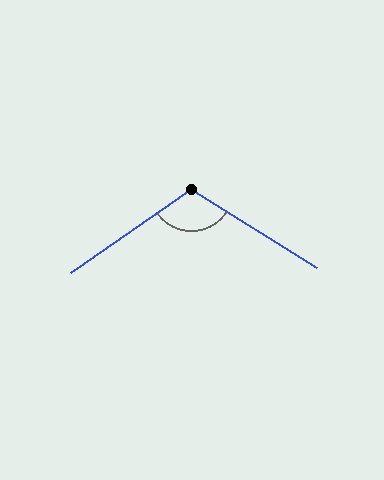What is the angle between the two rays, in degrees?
Approximately 113 degrees.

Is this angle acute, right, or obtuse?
It is obtuse.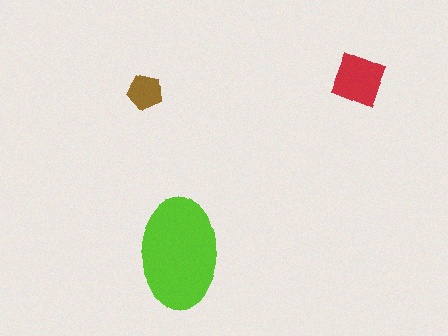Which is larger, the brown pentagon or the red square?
The red square.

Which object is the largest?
The lime ellipse.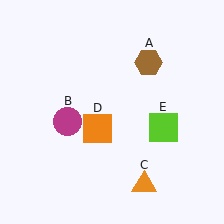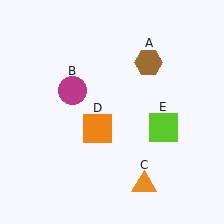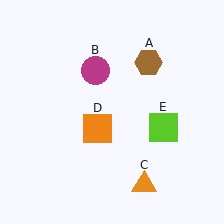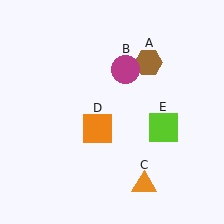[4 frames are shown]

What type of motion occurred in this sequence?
The magenta circle (object B) rotated clockwise around the center of the scene.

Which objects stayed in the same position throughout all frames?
Brown hexagon (object A) and orange triangle (object C) and orange square (object D) and lime square (object E) remained stationary.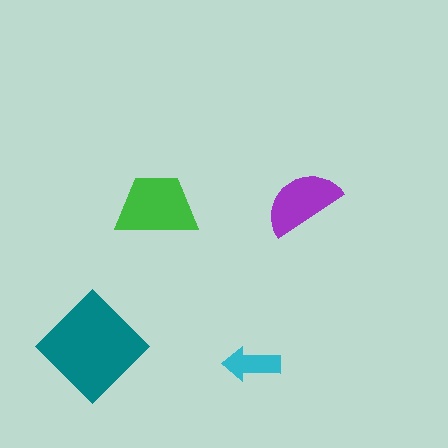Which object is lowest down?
The cyan arrow is bottommost.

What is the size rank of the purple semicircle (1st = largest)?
3rd.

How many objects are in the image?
There are 4 objects in the image.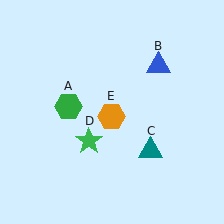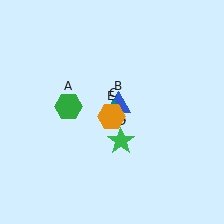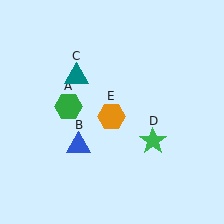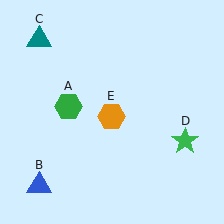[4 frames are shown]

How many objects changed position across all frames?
3 objects changed position: blue triangle (object B), teal triangle (object C), green star (object D).